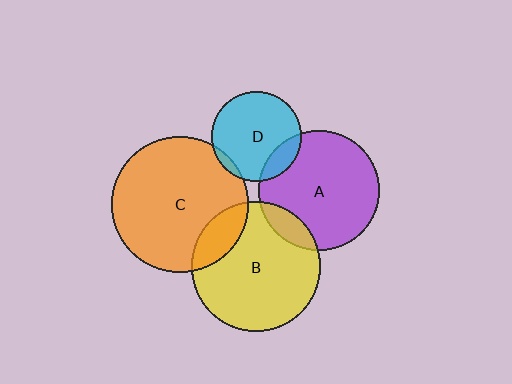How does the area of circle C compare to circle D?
Approximately 2.3 times.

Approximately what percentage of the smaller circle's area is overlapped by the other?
Approximately 10%.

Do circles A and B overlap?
Yes.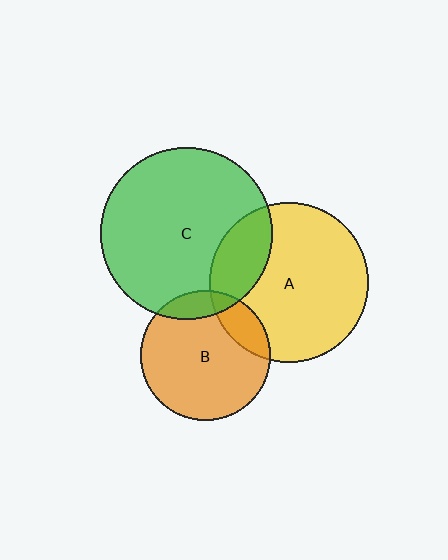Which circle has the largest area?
Circle C (green).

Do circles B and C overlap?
Yes.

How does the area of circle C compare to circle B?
Approximately 1.8 times.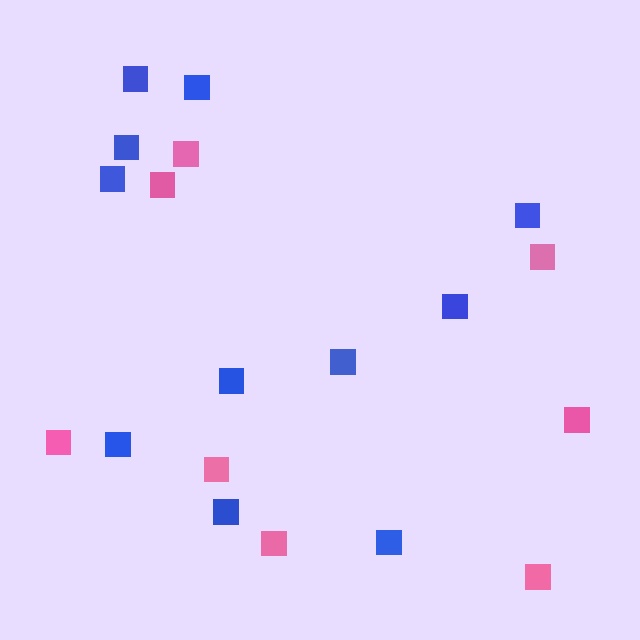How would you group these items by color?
There are 2 groups: one group of pink squares (8) and one group of blue squares (11).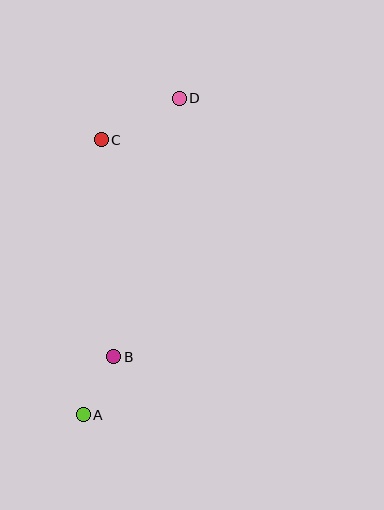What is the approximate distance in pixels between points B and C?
The distance between B and C is approximately 218 pixels.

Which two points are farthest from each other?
Points A and D are farthest from each other.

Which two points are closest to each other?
Points A and B are closest to each other.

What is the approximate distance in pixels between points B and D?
The distance between B and D is approximately 267 pixels.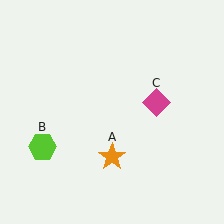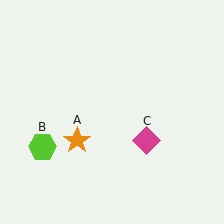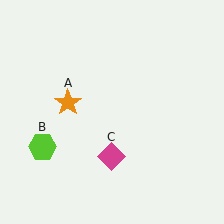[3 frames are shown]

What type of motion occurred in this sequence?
The orange star (object A), magenta diamond (object C) rotated clockwise around the center of the scene.